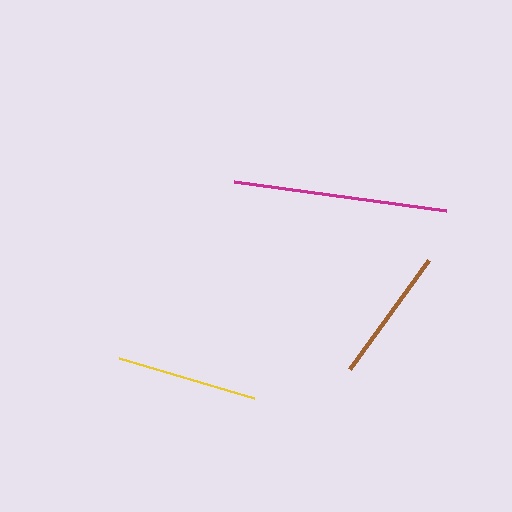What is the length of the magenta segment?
The magenta segment is approximately 214 pixels long.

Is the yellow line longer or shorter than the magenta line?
The magenta line is longer than the yellow line.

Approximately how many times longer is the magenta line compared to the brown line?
The magenta line is approximately 1.6 times the length of the brown line.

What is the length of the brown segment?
The brown segment is approximately 135 pixels long.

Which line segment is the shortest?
The brown line is the shortest at approximately 135 pixels.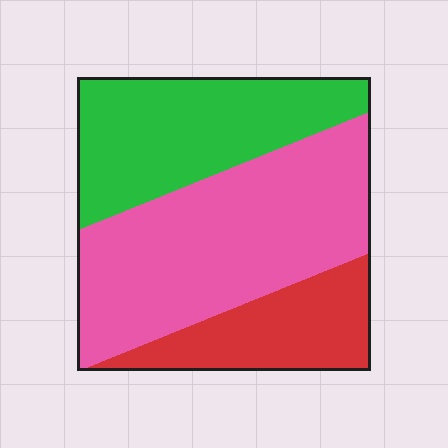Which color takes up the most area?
Pink, at roughly 50%.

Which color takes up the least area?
Red, at roughly 20%.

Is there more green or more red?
Green.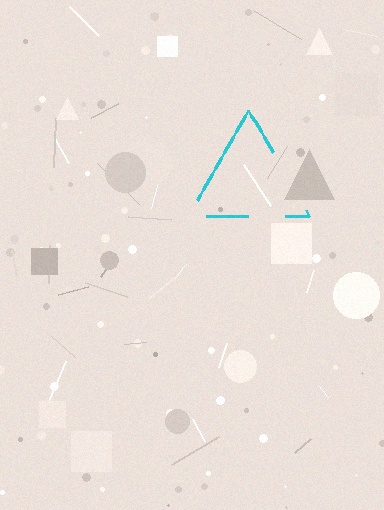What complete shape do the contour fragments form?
The contour fragments form a triangle.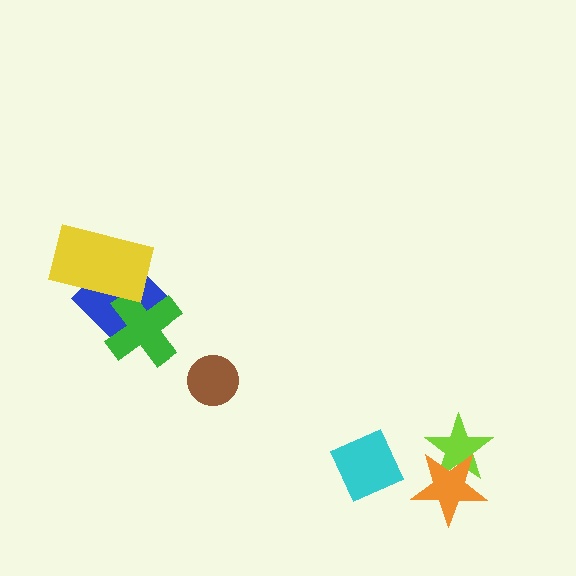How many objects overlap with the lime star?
1 object overlaps with the lime star.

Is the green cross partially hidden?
Yes, it is partially covered by another shape.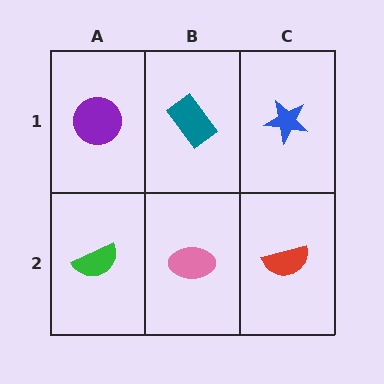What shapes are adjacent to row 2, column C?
A blue star (row 1, column C), a pink ellipse (row 2, column B).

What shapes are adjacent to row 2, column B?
A teal rectangle (row 1, column B), a green semicircle (row 2, column A), a red semicircle (row 2, column C).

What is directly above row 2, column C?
A blue star.